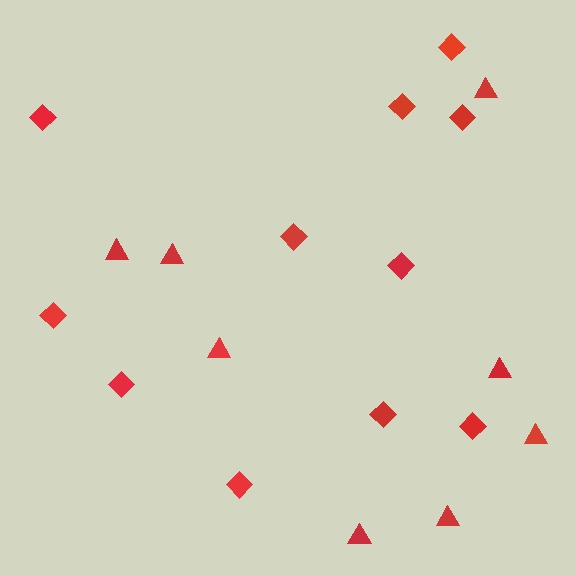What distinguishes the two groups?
There are 2 groups: one group of triangles (8) and one group of diamonds (11).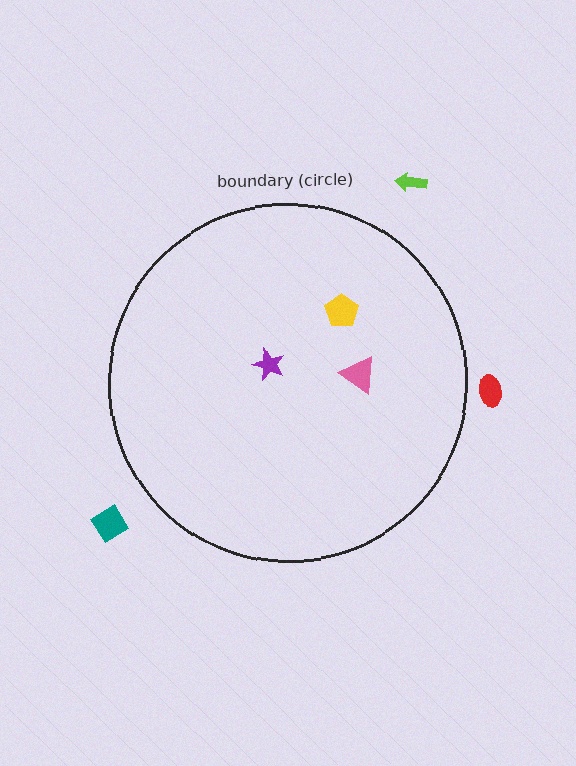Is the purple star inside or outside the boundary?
Inside.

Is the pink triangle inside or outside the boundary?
Inside.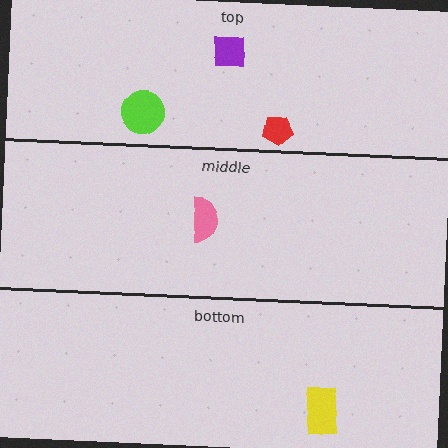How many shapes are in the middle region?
1.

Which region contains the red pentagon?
The top region.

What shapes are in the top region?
The purple square, the red pentagon, the lime circle.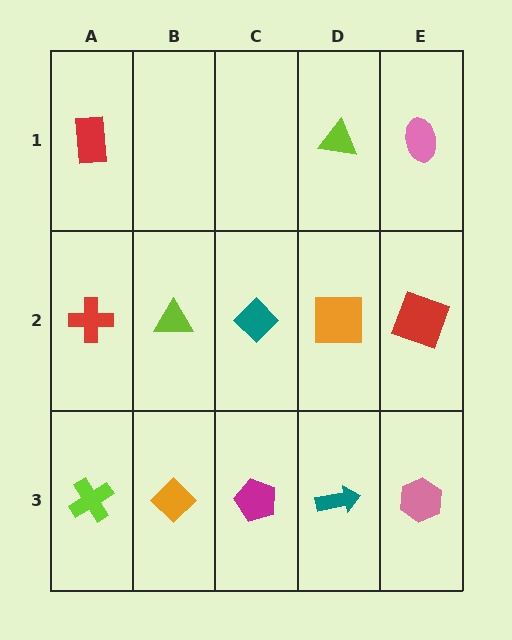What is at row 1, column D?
A lime triangle.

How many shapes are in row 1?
3 shapes.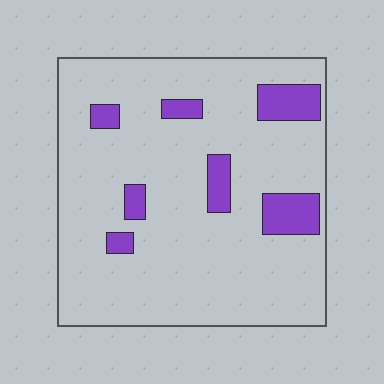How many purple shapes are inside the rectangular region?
7.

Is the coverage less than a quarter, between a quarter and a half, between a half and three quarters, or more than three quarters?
Less than a quarter.